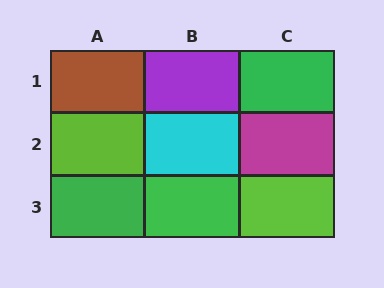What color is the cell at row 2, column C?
Magenta.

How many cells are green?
3 cells are green.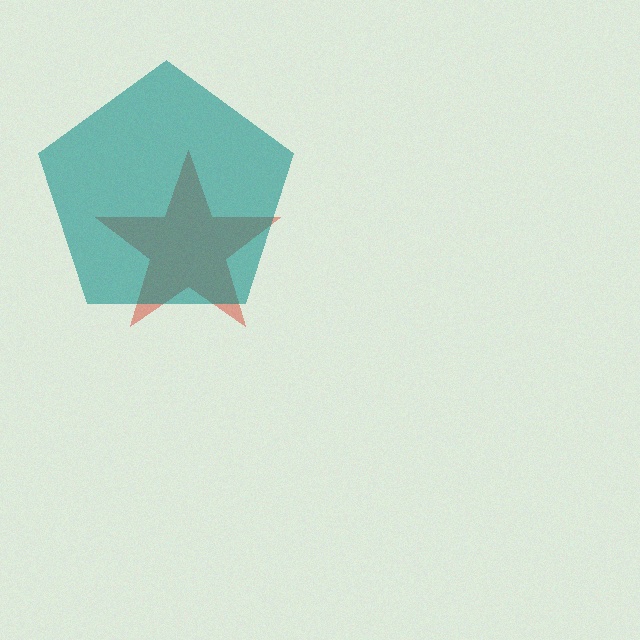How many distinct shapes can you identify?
There are 2 distinct shapes: a red star, a teal pentagon.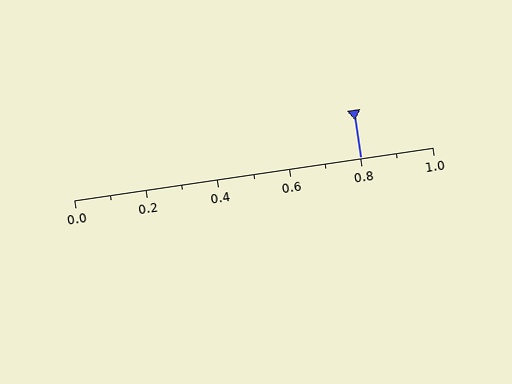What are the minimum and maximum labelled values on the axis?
The axis runs from 0.0 to 1.0.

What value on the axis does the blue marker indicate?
The marker indicates approximately 0.8.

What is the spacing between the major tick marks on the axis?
The major ticks are spaced 0.2 apart.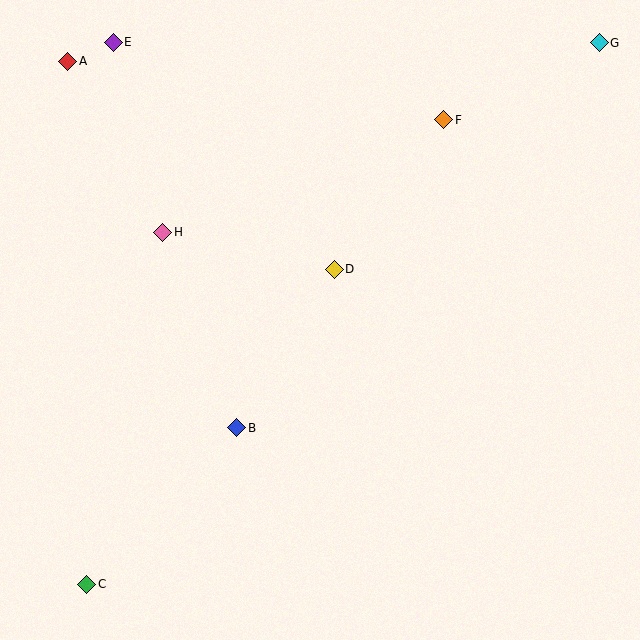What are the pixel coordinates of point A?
Point A is at (68, 61).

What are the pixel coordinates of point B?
Point B is at (237, 428).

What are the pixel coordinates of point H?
Point H is at (163, 232).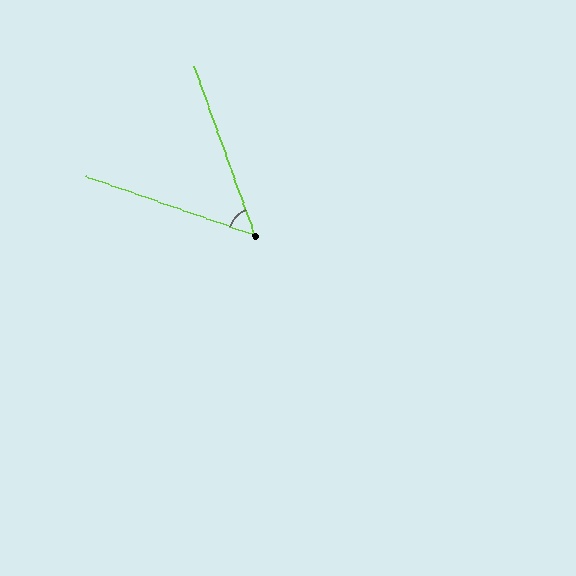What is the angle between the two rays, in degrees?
Approximately 51 degrees.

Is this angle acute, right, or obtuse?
It is acute.